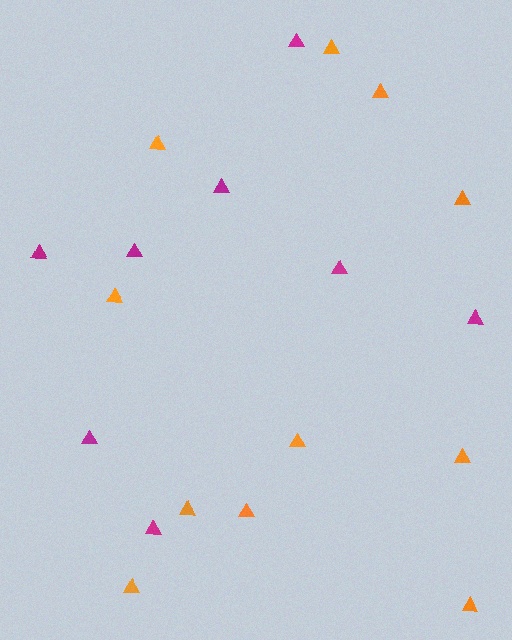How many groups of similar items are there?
There are 2 groups: one group of magenta triangles (8) and one group of orange triangles (11).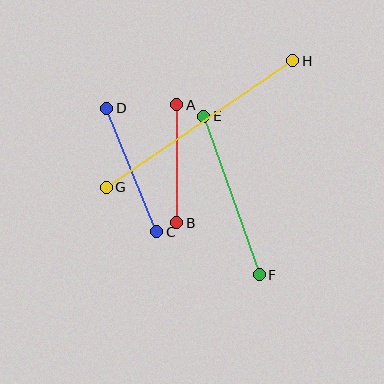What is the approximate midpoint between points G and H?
The midpoint is at approximately (199, 124) pixels.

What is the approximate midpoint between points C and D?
The midpoint is at approximately (132, 170) pixels.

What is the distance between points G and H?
The distance is approximately 225 pixels.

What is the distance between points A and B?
The distance is approximately 118 pixels.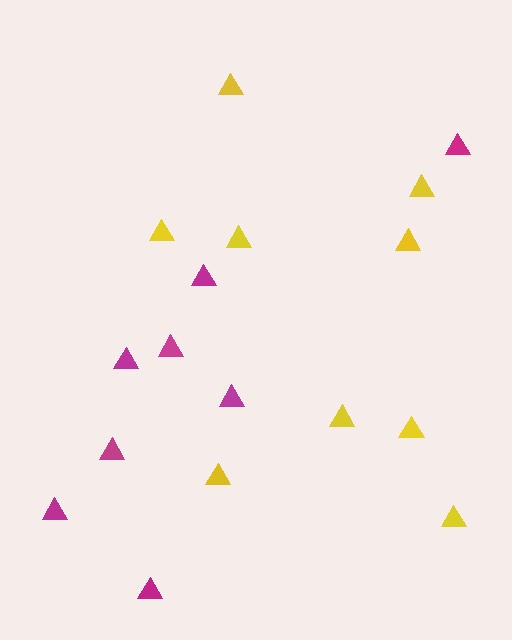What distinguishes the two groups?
There are 2 groups: one group of yellow triangles (9) and one group of magenta triangles (8).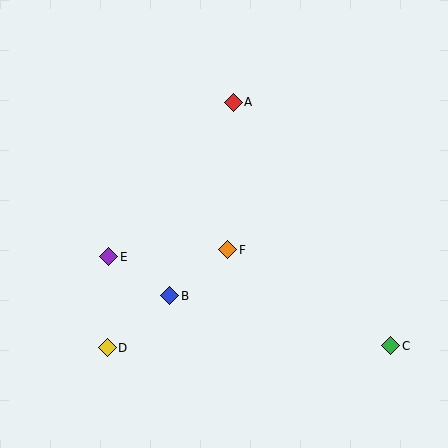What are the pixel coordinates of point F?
Point F is at (228, 250).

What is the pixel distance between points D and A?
The distance between D and A is 276 pixels.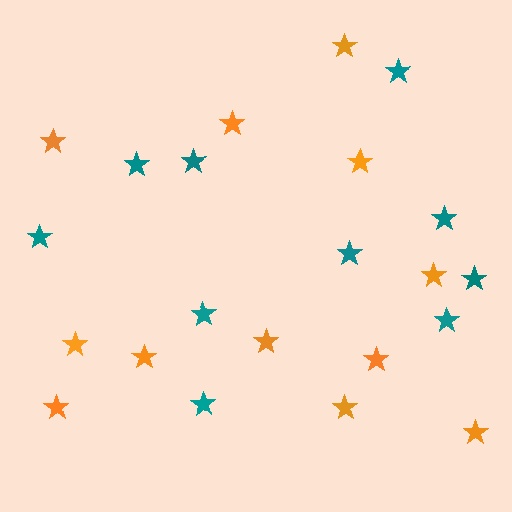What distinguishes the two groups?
There are 2 groups: one group of teal stars (10) and one group of orange stars (12).